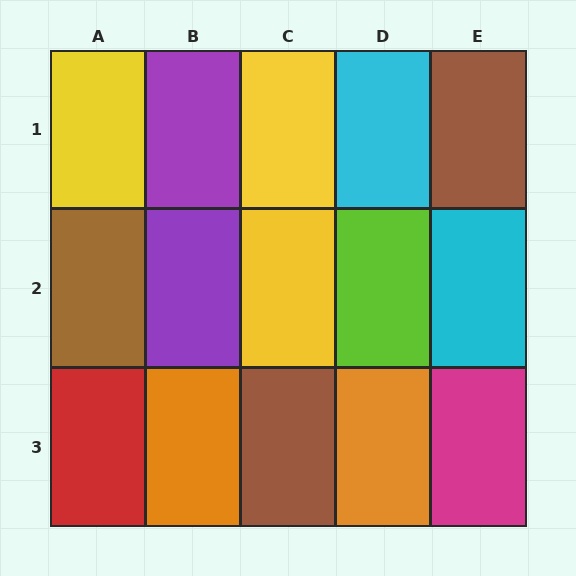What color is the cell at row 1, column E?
Brown.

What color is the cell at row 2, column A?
Brown.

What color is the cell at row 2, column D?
Lime.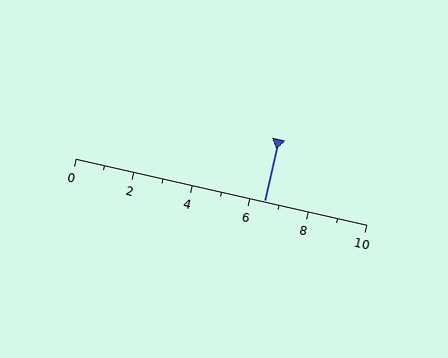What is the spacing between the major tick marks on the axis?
The major ticks are spaced 2 apart.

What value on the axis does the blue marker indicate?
The marker indicates approximately 6.5.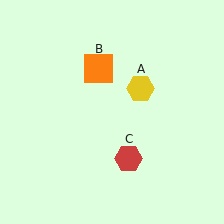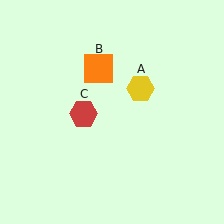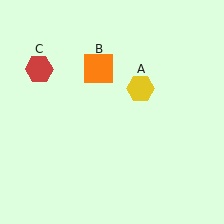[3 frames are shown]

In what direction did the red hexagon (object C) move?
The red hexagon (object C) moved up and to the left.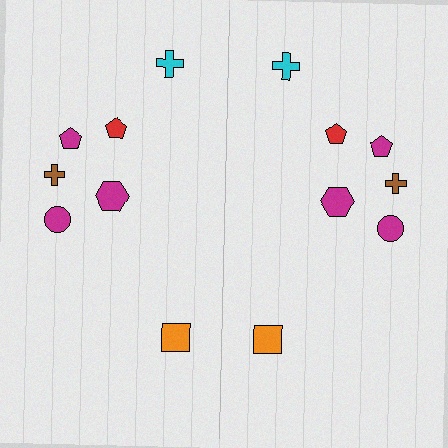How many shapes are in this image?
There are 14 shapes in this image.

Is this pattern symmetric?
Yes, this pattern has bilateral (reflection) symmetry.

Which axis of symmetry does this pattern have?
The pattern has a vertical axis of symmetry running through the center of the image.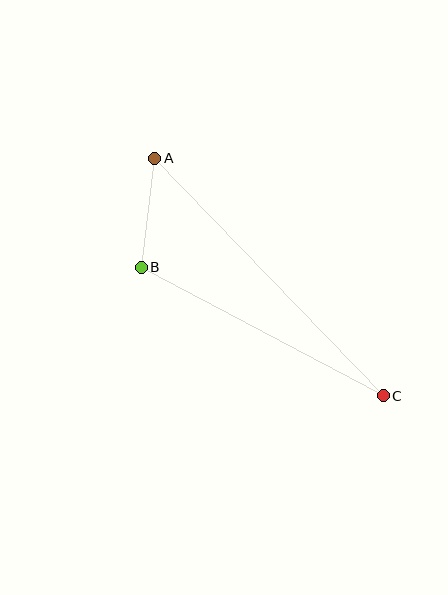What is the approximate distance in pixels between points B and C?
The distance between B and C is approximately 274 pixels.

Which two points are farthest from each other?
Points A and C are farthest from each other.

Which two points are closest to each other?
Points A and B are closest to each other.